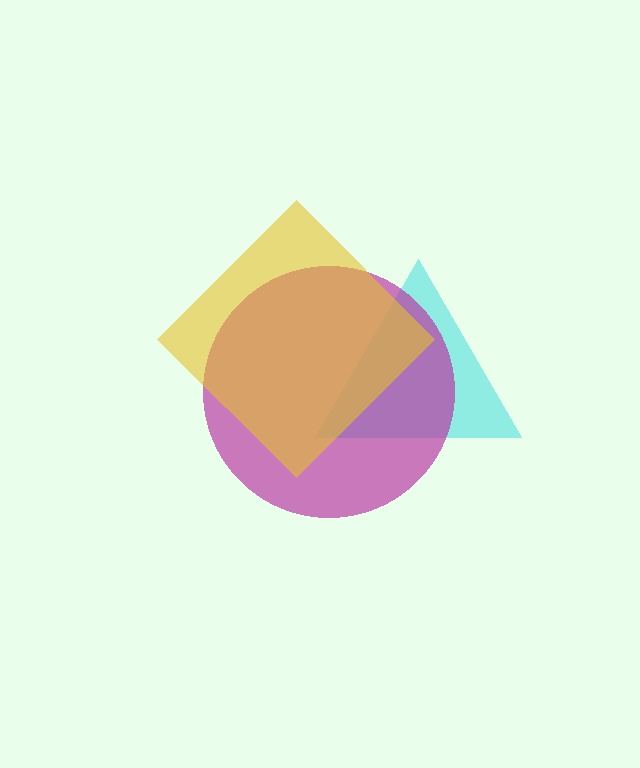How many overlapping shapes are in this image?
There are 3 overlapping shapes in the image.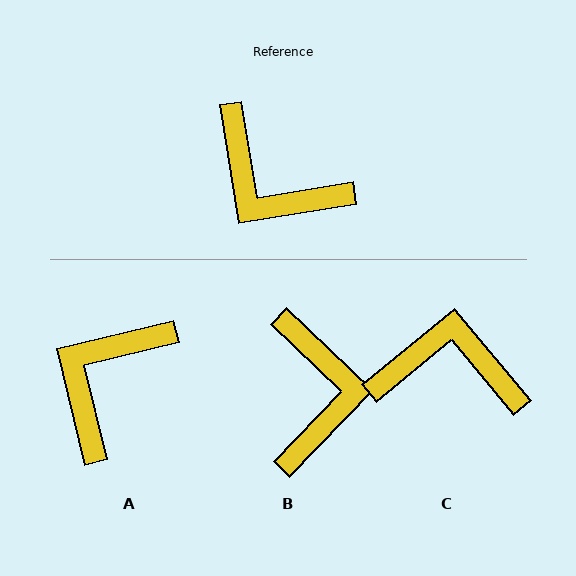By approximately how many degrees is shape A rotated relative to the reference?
Approximately 86 degrees clockwise.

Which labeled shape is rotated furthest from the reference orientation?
C, about 149 degrees away.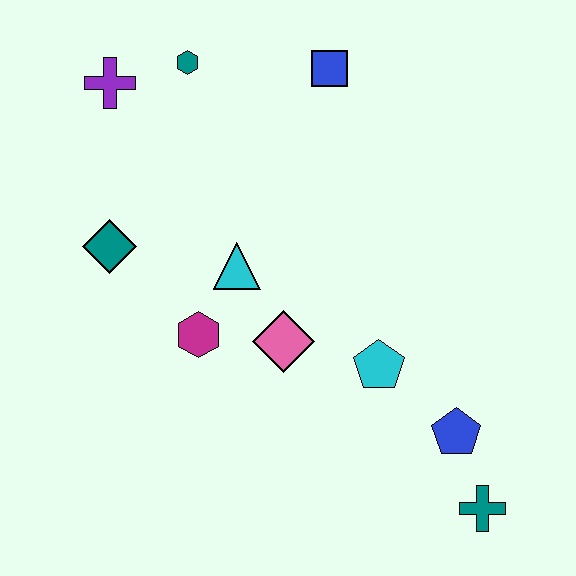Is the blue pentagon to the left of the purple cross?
No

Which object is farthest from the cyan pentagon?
The purple cross is farthest from the cyan pentagon.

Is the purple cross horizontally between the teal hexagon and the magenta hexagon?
No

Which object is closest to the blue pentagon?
The teal cross is closest to the blue pentagon.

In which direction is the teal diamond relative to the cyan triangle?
The teal diamond is to the left of the cyan triangle.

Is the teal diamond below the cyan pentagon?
No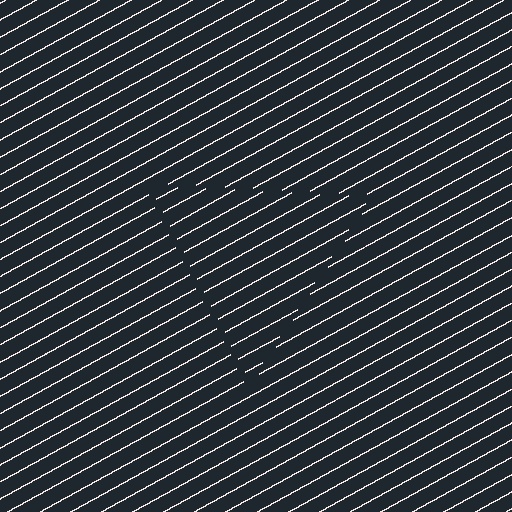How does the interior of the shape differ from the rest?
The interior of the shape contains the same grating, shifted by half a period — the contour is defined by the phase discontinuity where line-ends from the inner and outer gratings abut.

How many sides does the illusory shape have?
3 sides — the line-ends trace a triangle.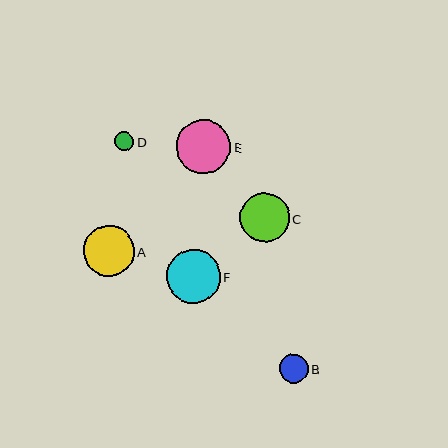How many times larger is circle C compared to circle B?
Circle C is approximately 1.7 times the size of circle B.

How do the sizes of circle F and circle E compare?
Circle F and circle E are approximately the same size.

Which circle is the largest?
Circle F is the largest with a size of approximately 54 pixels.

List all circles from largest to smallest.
From largest to smallest: F, E, A, C, B, D.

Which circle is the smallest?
Circle D is the smallest with a size of approximately 19 pixels.